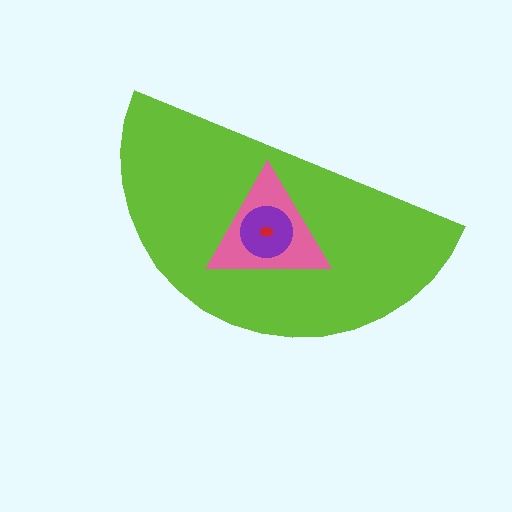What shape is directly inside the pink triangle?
The purple circle.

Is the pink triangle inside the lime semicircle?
Yes.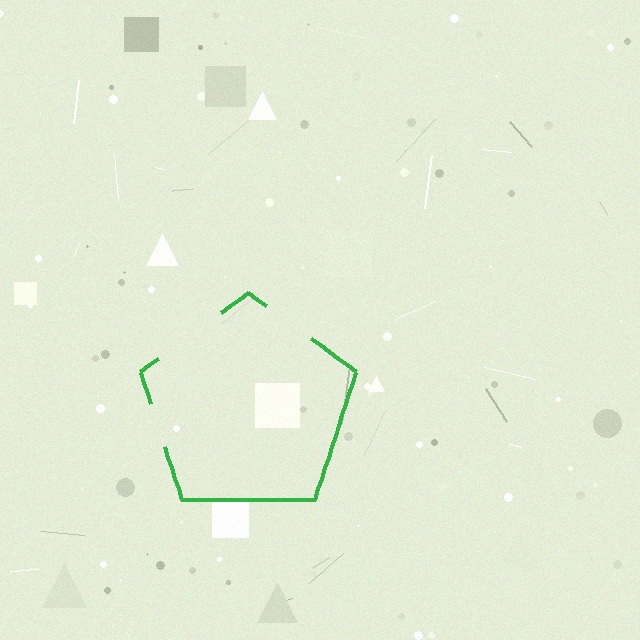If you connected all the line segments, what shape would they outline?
They would outline a pentagon.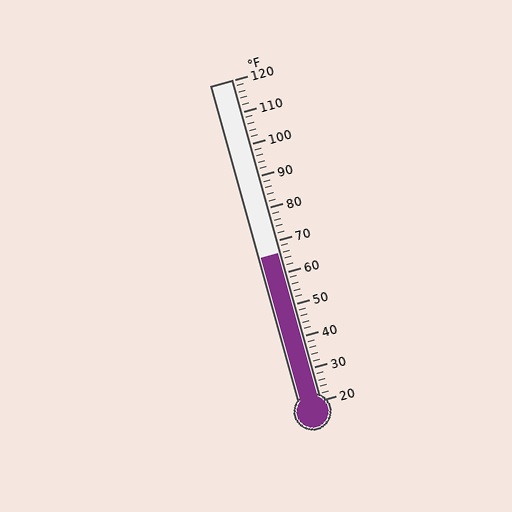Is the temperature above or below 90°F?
The temperature is below 90°F.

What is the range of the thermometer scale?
The thermometer scale ranges from 20°F to 120°F.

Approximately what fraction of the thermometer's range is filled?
The thermometer is filled to approximately 45% of its range.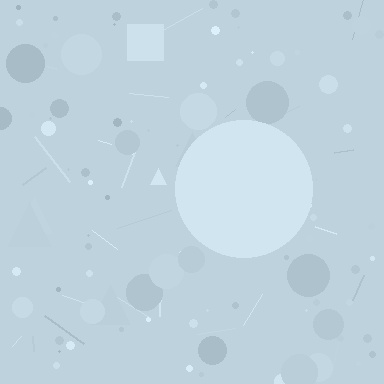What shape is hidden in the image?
A circle is hidden in the image.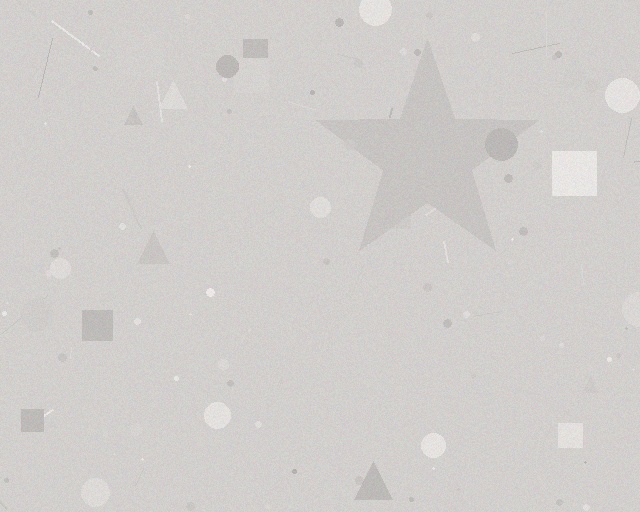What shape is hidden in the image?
A star is hidden in the image.